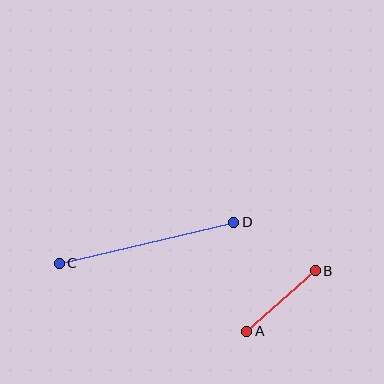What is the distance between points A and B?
The distance is approximately 91 pixels.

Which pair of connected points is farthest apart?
Points C and D are farthest apart.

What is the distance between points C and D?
The distance is approximately 179 pixels.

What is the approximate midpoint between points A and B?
The midpoint is at approximately (281, 301) pixels.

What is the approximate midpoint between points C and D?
The midpoint is at approximately (146, 243) pixels.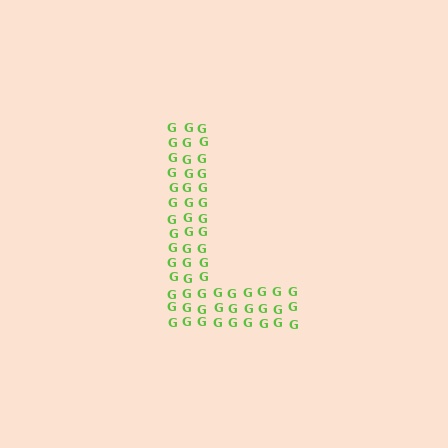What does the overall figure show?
The overall figure shows the letter L.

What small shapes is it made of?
It is made of small letter G's.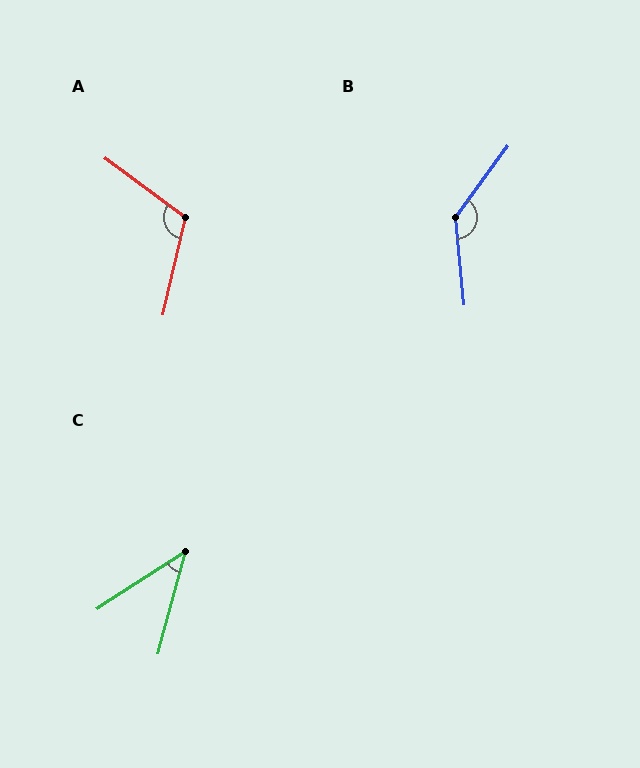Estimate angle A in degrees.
Approximately 113 degrees.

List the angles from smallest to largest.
C (42°), A (113°), B (138°).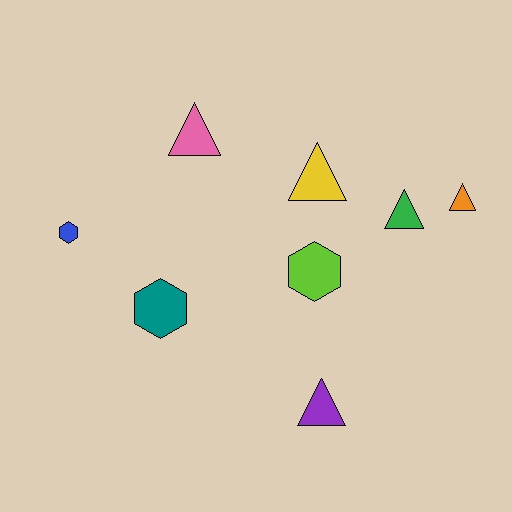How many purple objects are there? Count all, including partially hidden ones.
There is 1 purple object.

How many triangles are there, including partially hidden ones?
There are 5 triangles.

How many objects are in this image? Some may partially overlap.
There are 8 objects.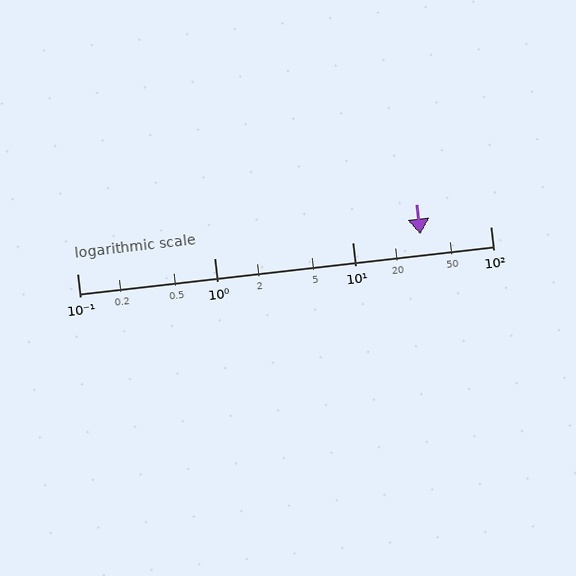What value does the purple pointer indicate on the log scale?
The pointer indicates approximately 31.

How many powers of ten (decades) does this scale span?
The scale spans 3 decades, from 0.1 to 100.